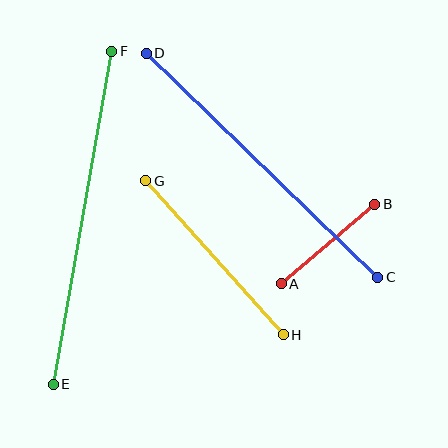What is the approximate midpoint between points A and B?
The midpoint is at approximately (328, 244) pixels.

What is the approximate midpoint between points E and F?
The midpoint is at approximately (82, 218) pixels.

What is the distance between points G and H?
The distance is approximately 206 pixels.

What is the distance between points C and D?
The distance is approximately 322 pixels.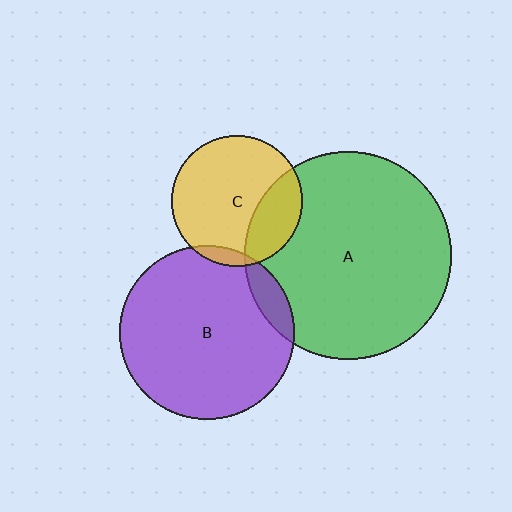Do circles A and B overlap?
Yes.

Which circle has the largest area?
Circle A (green).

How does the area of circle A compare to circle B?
Approximately 1.4 times.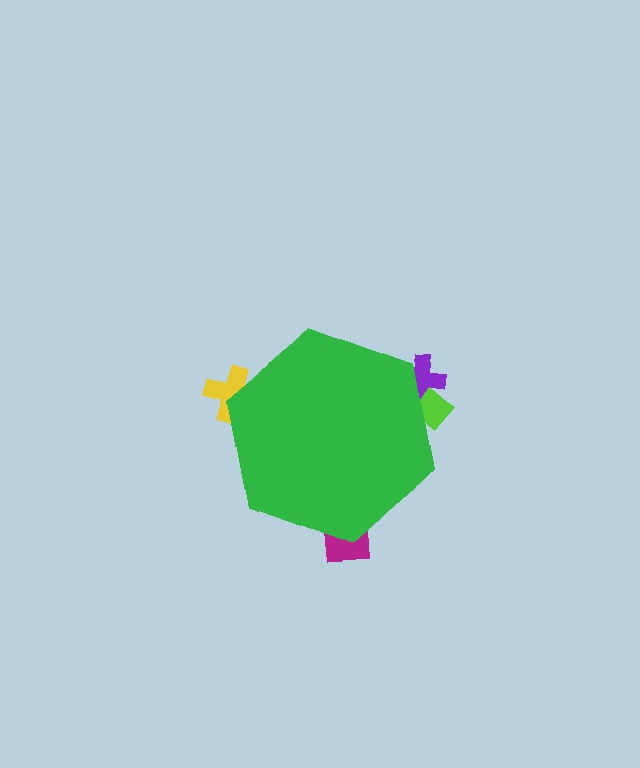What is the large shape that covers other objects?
A green hexagon.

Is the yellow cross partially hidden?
Yes, the yellow cross is partially hidden behind the green hexagon.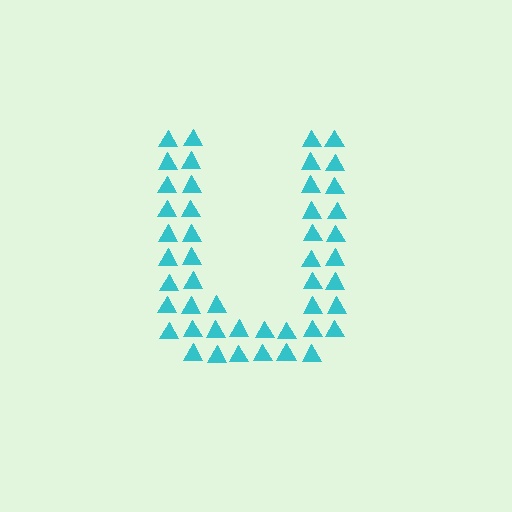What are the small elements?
The small elements are triangles.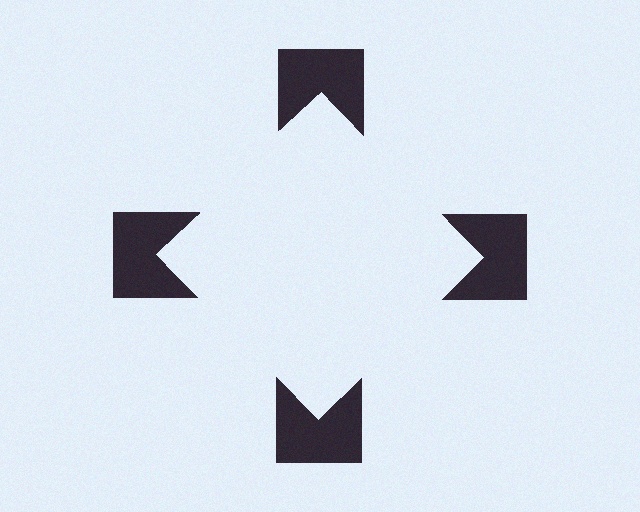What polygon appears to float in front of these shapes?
An illusory square — its edges are inferred from the aligned wedge cuts in the notched squares, not physically drawn.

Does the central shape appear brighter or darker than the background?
It typically appears slightly brighter than the background, even though no actual brightness change is drawn.